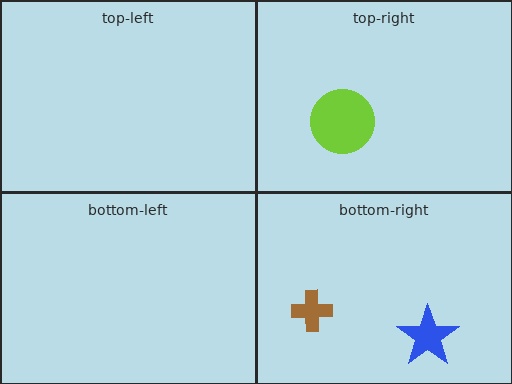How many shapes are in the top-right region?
1.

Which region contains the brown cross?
The bottom-right region.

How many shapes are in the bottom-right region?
2.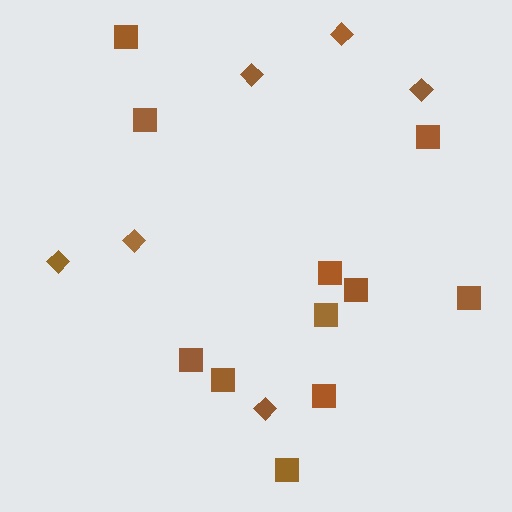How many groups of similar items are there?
There are 2 groups: one group of diamonds (6) and one group of squares (11).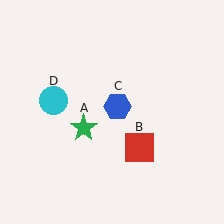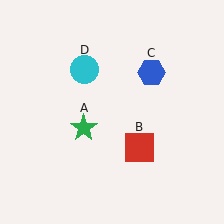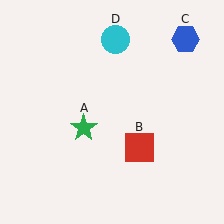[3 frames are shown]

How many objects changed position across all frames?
2 objects changed position: blue hexagon (object C), cyan circle (object D).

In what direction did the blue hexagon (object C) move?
The blue hexagon (object C) moved up and to the right.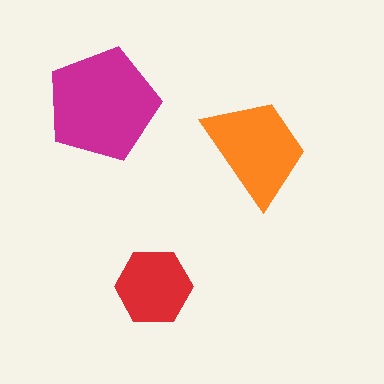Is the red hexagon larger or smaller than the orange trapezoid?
Smaller.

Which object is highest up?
The magenta pentagon is topmost.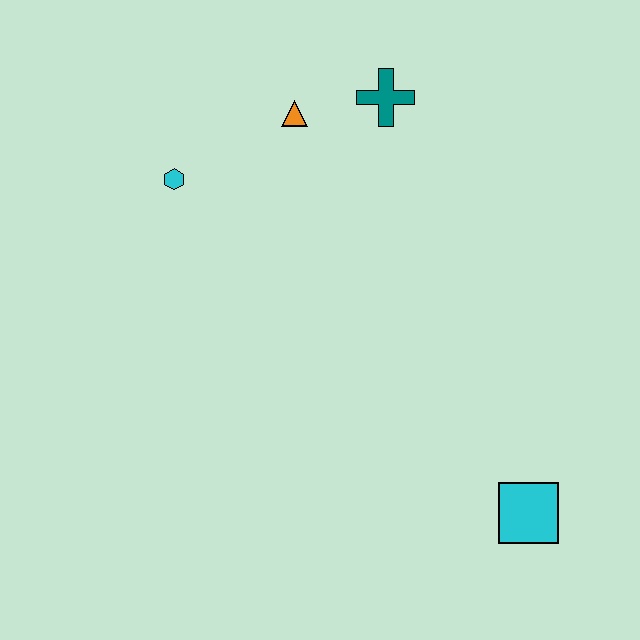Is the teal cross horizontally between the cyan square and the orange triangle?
Yes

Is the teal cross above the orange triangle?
Yes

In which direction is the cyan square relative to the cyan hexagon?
The cyan square is to the right of the cyan hexagon.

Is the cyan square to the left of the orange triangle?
No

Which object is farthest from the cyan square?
The cyan hexagon is farthest from the cyan square.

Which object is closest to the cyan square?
The teal cross is closest to the cyan square.